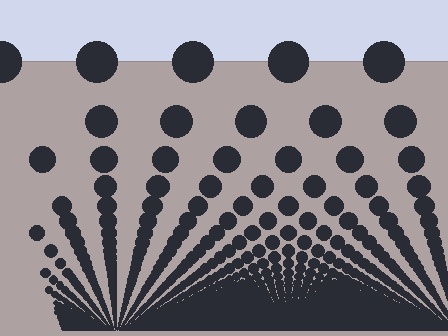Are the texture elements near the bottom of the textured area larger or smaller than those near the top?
Smaller. The gradient is inverted — elements near the bottom are smaller and denser.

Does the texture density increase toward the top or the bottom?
Density increases toward the bottom.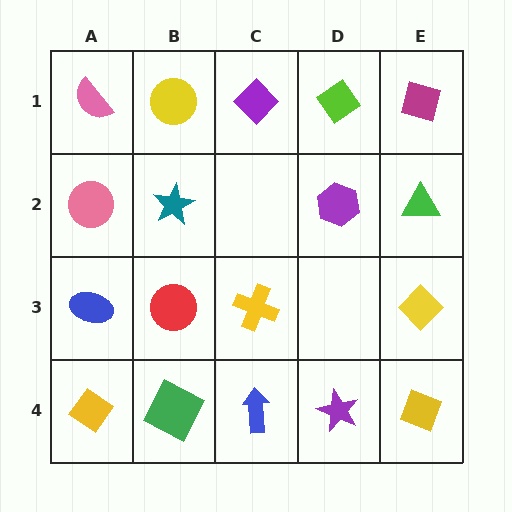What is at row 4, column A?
A yellow diamond.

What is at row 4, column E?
A yellow diamond.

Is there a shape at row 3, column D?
No, that cell is empty.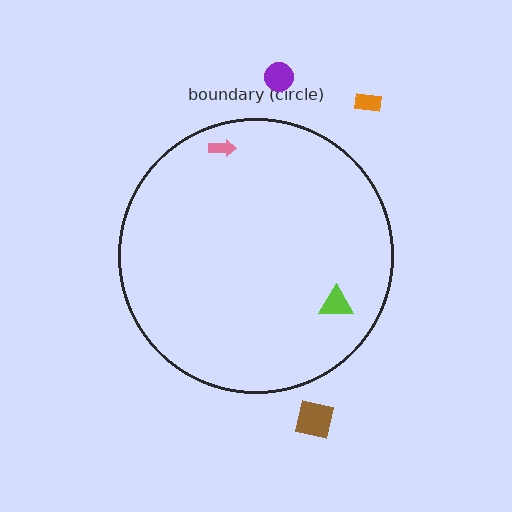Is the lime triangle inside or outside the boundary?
Inside.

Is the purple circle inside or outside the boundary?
Outside.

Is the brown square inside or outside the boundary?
Outside.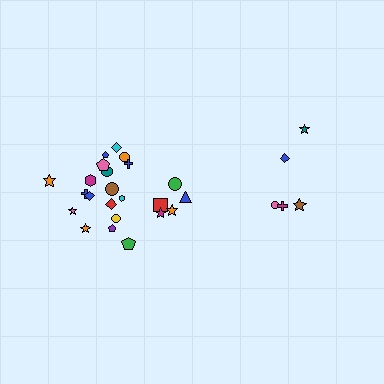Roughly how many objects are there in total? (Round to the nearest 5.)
Roughly 30 objects in total.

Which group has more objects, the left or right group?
The left group.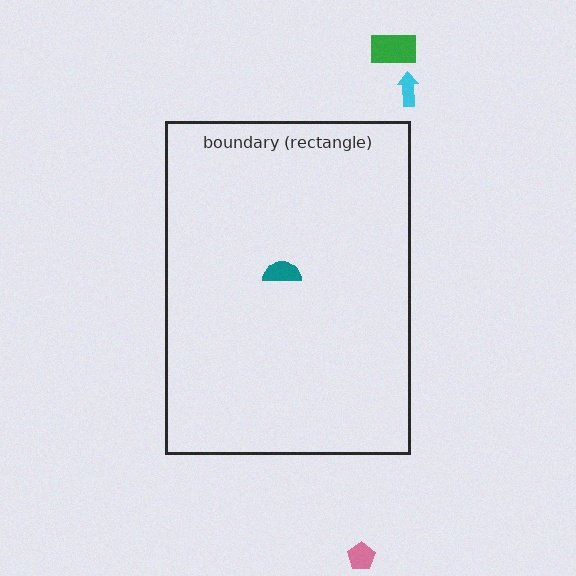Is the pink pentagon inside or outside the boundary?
Outside.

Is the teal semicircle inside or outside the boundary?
Inside.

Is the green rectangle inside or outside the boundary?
Outside.